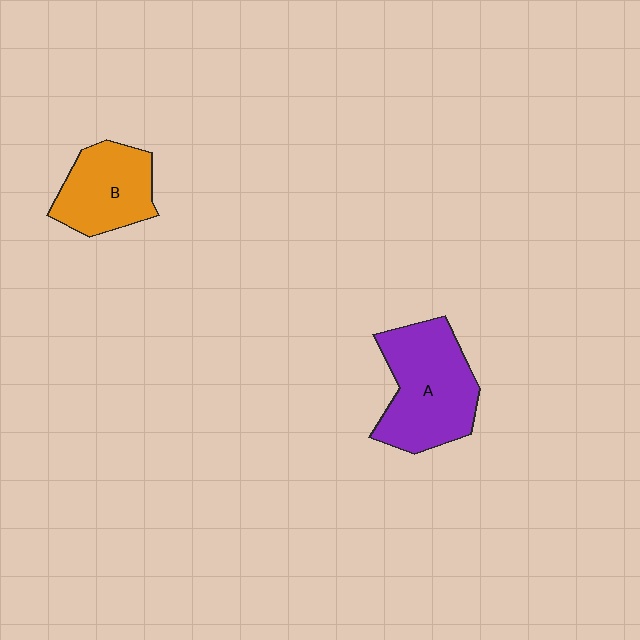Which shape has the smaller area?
Shape B (orange).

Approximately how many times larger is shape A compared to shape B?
Approximately 1.4 times.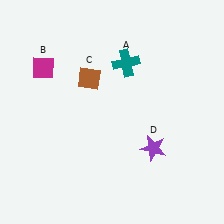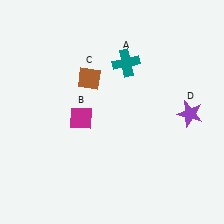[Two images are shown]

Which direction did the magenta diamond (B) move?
The magenta diamond (B) moved down.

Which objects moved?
The objects that moved are: the magenta diamond (B), the purple star (D).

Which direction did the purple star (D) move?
The purple star (D) moved right.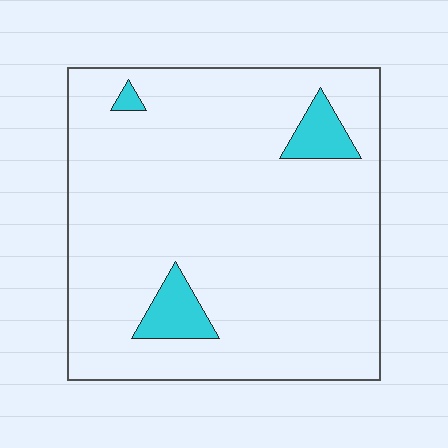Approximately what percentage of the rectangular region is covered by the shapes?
Approximately 5%.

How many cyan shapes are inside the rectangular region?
3.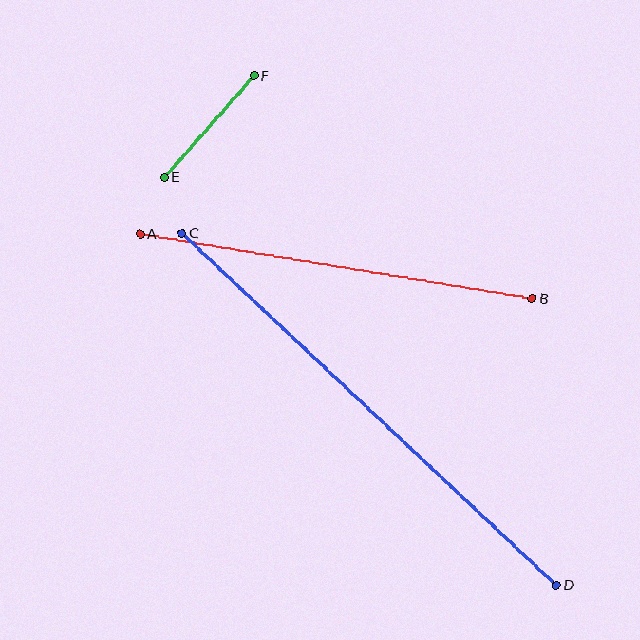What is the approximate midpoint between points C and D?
The midpoint is at approximately (369, 409) pixels.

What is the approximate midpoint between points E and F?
The midpoint is at approximately (209, 126) pixels.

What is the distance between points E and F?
The distance is approximately 135 pixels.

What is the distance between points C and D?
The distance is approximately 514 pixels.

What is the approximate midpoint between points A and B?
The midpoint is at approximately (336, 266) pixels.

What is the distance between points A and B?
The distance is approximately 397 pixels.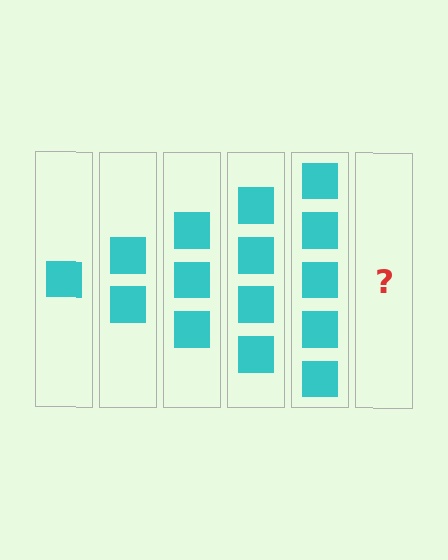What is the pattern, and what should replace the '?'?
The pattern is that each step adds one more square. The '?' should be 6 squares.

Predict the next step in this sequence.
The next step is 6 squares.